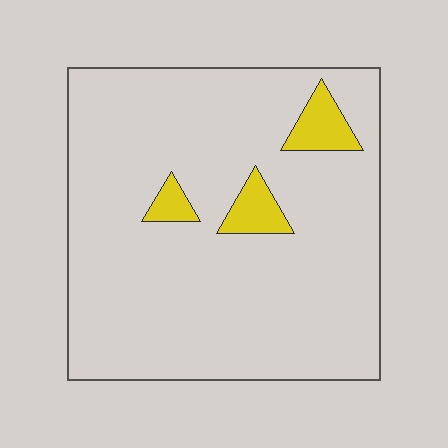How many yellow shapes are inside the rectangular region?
3.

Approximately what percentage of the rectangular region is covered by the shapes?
Approximately 10%.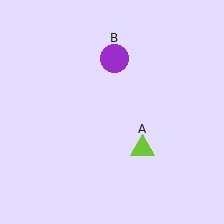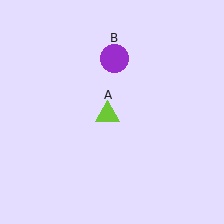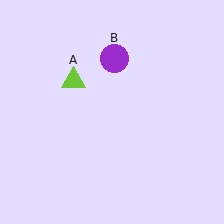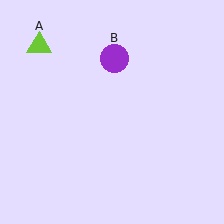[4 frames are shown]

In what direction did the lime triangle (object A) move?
The lime triangle (object A) moved up and to the left.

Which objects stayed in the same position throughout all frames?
Purple circle (object B) remained stationary.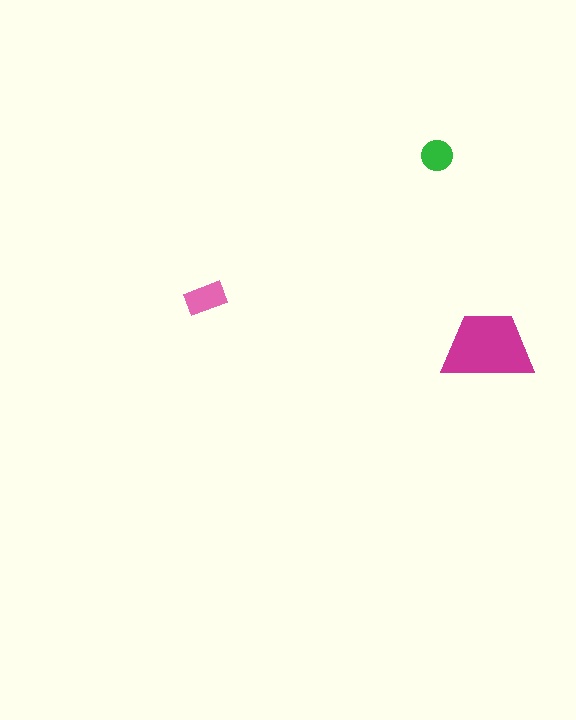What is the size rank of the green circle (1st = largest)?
3rd.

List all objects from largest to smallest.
The magenta trapezoid, the pink rectangle, the green circle.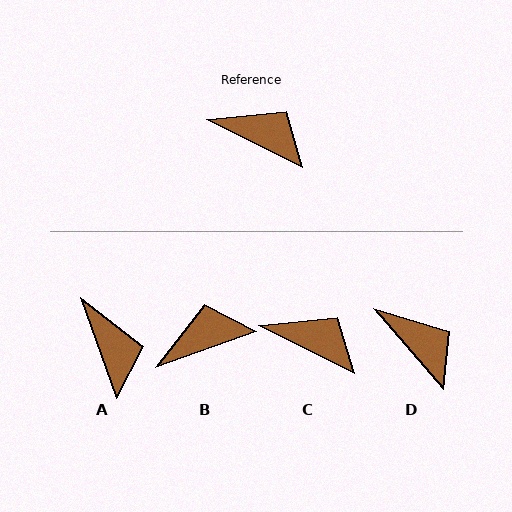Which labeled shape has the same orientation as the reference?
C.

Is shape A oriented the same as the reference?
No, it is off by about 44 degrees.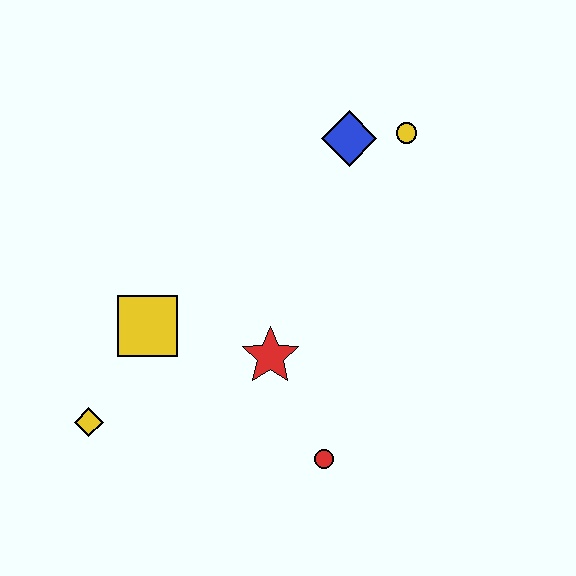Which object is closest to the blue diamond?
The yellow circle is closest to the blue diamond.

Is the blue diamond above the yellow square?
Yes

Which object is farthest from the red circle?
The yellow circle is farthest from the red circle.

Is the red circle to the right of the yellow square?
Yes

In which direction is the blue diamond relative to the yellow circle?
The blue diamond is to the left of the yellow circle.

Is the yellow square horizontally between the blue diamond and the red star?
No